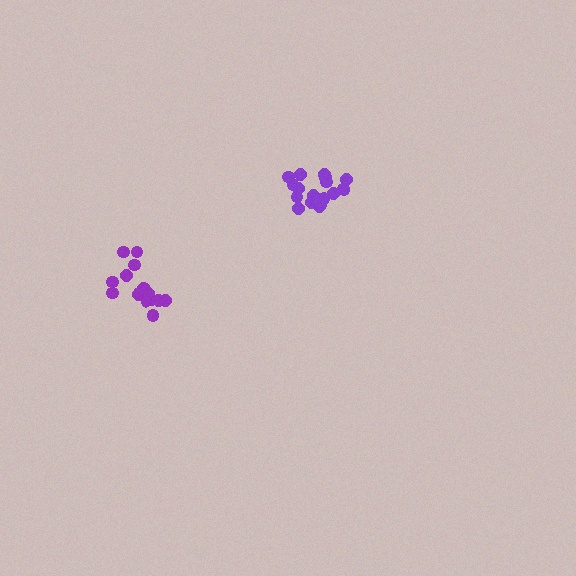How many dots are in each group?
Group 1: 15 dots, Group 2: 18 dots (33 total).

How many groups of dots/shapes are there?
There are 2 groups.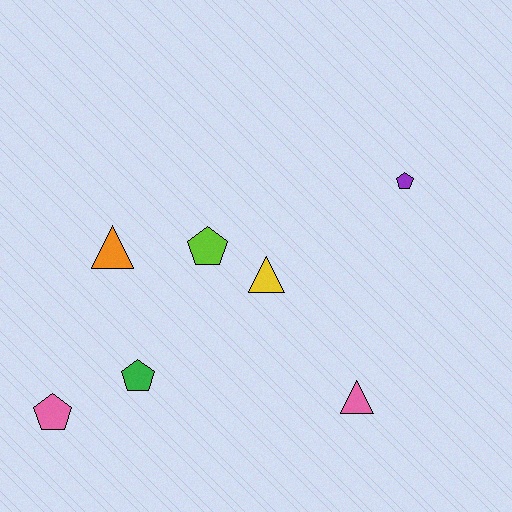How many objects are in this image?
There are 7 objects.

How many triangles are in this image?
There are 3 triangles.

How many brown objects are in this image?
There are no brown objects.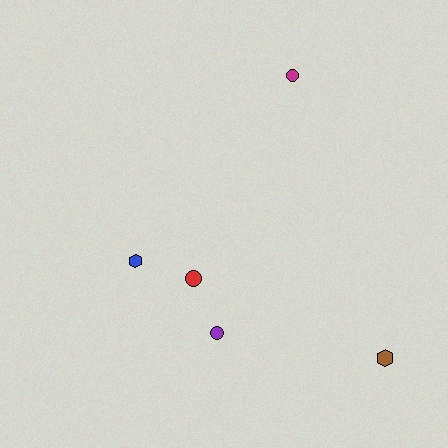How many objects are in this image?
There are 5 objects.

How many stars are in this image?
There are no stars.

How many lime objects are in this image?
There are no lime objects.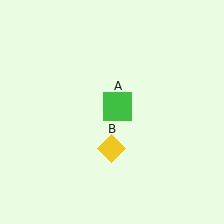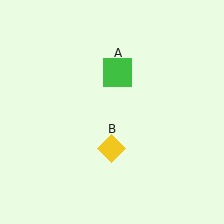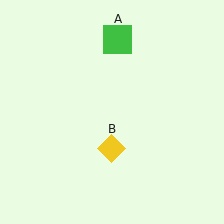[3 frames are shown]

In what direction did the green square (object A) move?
The green square (object A) moved up.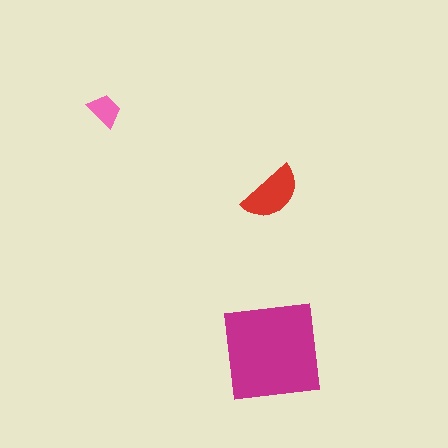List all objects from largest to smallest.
The magenta square, the red semicircle, the pink trapezoid.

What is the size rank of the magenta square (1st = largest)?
1st.